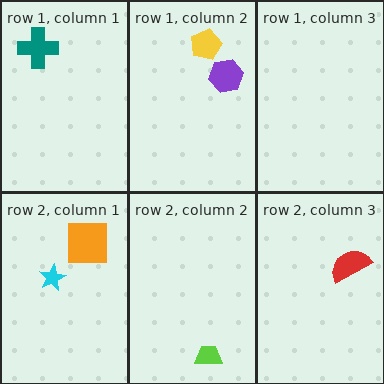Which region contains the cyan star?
The row 2, column 1 region.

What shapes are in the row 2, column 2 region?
The lime trapezoid.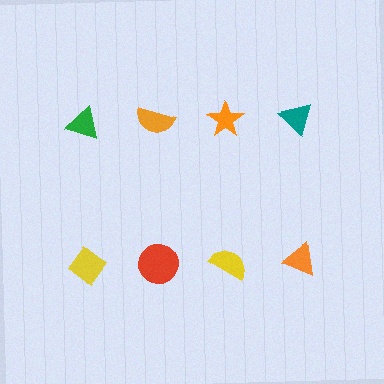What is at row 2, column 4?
An orange triangle.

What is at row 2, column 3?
A yellow semicircle.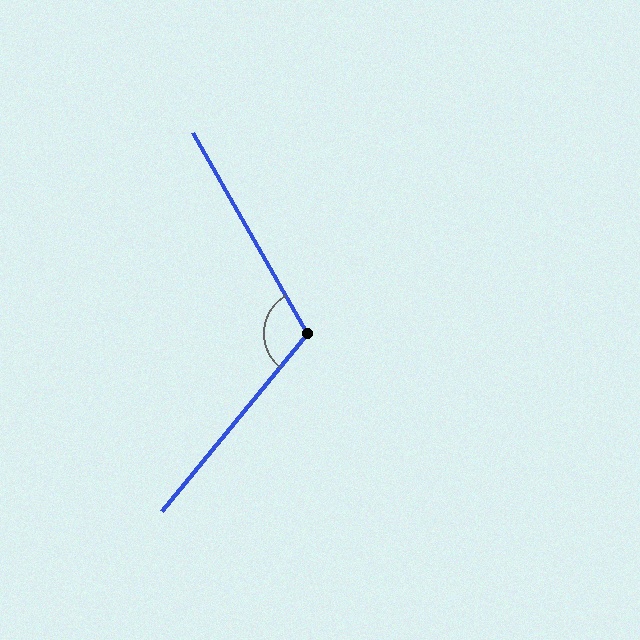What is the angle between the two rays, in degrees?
Approximately 111 degrees.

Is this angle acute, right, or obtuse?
It is obtuse.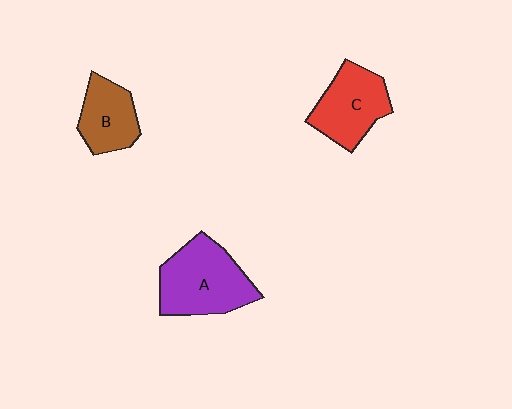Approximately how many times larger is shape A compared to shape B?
Approximately 1.6 times.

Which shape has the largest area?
Shape A (purple).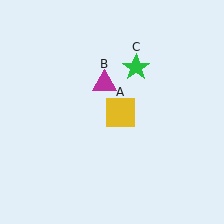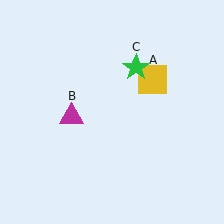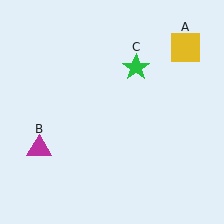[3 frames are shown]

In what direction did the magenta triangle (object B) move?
The magenta triangle (object B) moved down and to the left.